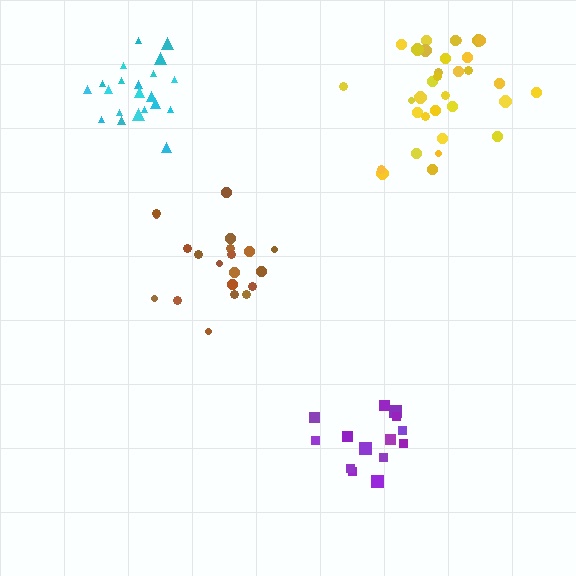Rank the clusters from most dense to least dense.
purple, cyan, brown, yellow.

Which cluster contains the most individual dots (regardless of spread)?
Yellow (33).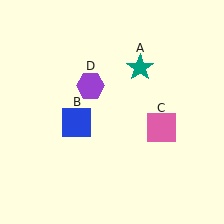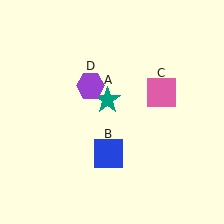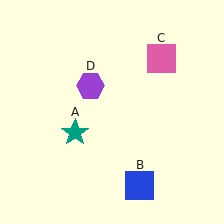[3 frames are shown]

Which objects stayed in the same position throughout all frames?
Purple hexagon (object D) remained stationary.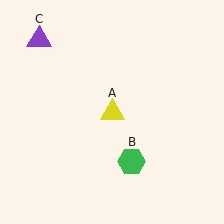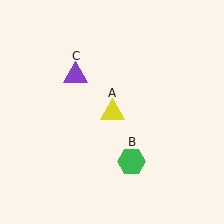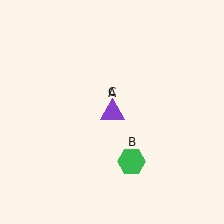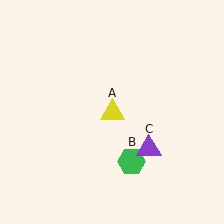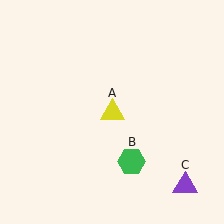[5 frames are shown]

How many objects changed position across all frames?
1 object changed position: purple triangle (object C).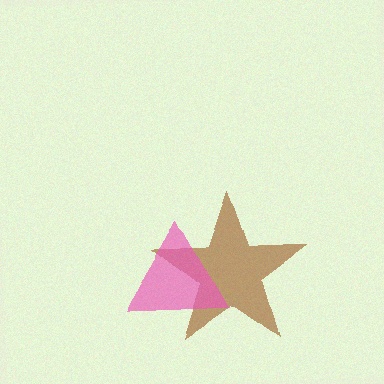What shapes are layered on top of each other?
The layered shapes are: a brown star, a pink triangle.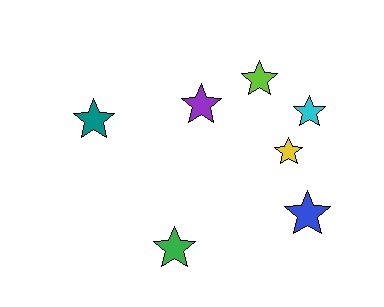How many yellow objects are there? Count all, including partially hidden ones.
There is 1 yellow object.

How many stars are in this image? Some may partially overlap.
There are 7 stars.